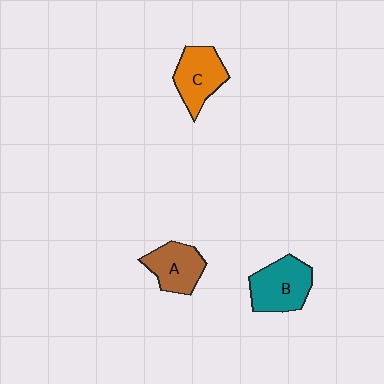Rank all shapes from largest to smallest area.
From largest to smallest: B (teal), C (orange), A (brown).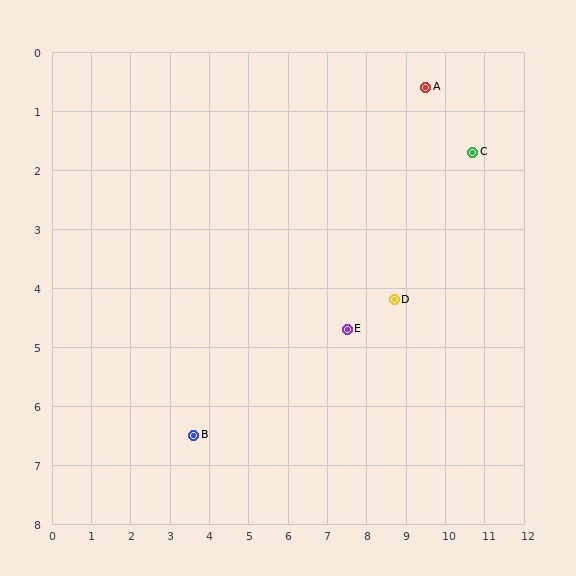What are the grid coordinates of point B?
Point B is at approximately (3.6, 6.5).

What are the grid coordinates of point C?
Point C is at approximately (10.7, 1.7).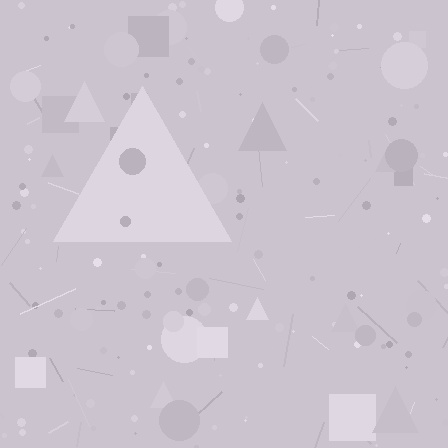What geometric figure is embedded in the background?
A triangle is embedded in the background.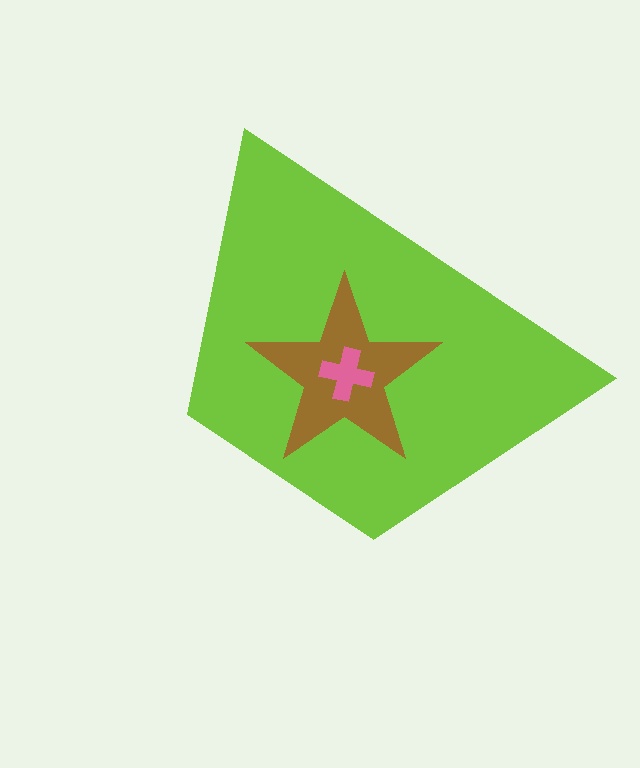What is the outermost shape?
The lime trapezoid.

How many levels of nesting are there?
3.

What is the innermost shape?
The pink cross.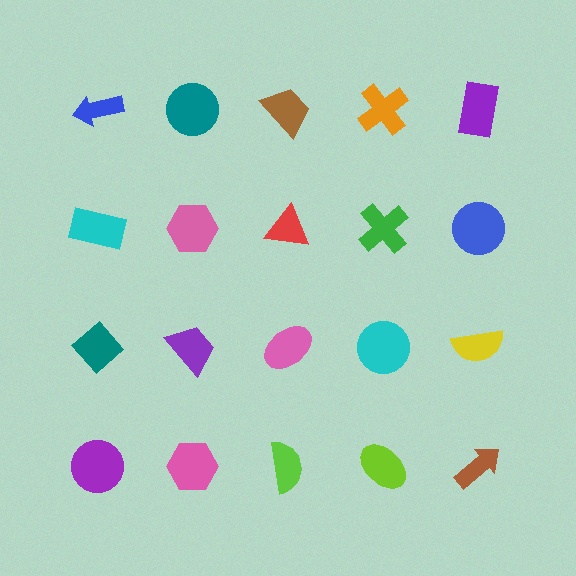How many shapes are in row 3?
5 shapes.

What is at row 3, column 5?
A yellow semicircle.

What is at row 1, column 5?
A purple rectangle.